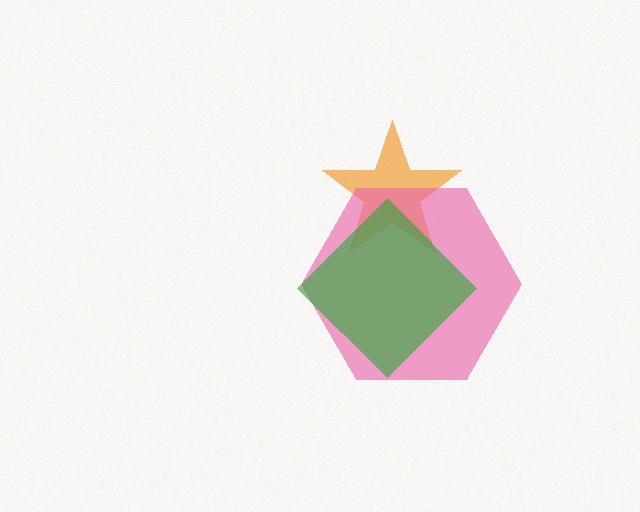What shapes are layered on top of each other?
The layered shapes are: an orange star, a pink hexagon, a green diamond.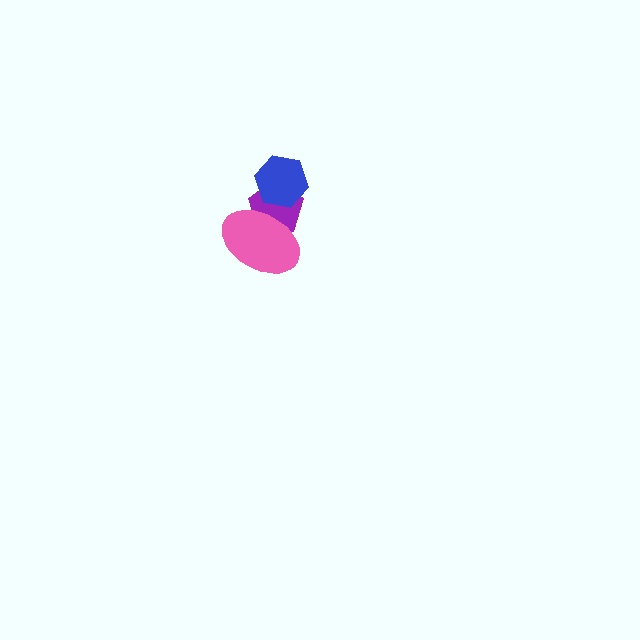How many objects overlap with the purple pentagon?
2 objects overlap with the purple pentagon.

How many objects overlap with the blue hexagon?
1 object overlaps with the blue hexagon.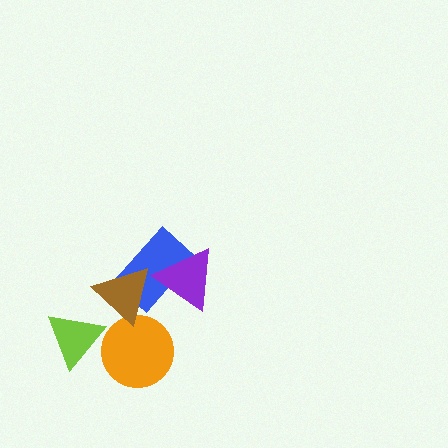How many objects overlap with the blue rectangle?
2 objects overlap with the blue rectangle.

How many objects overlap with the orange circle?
1 object overlaps with the orange circle.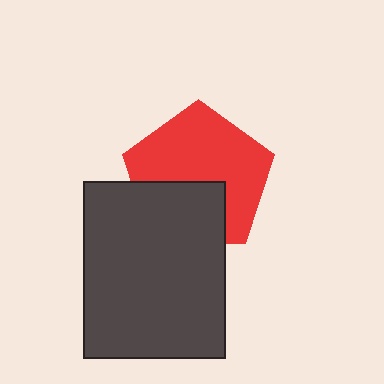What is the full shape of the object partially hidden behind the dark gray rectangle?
The partially hidden object is a red pentagon.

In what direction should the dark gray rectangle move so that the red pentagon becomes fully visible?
The dark gray rectangle should move down. That is the shortest direction to clear the overlap and leave the red pentagon fully visible.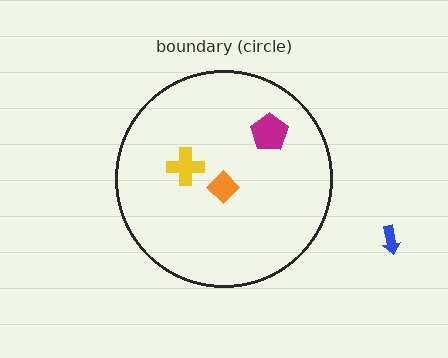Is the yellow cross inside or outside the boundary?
Inside.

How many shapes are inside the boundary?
3 inside, 1 outside.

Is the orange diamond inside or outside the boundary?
Inside.